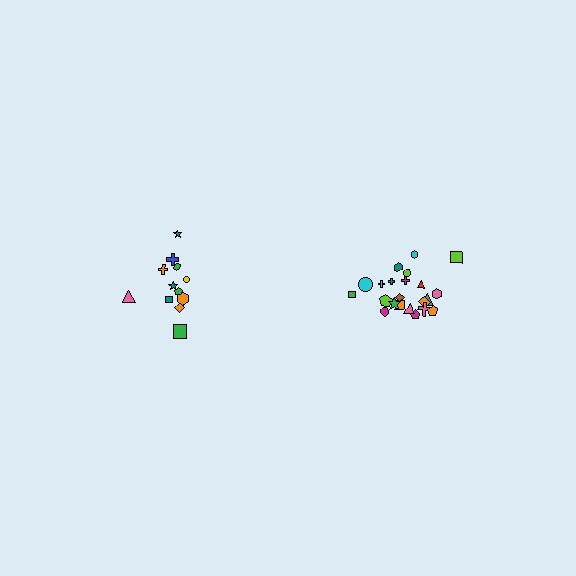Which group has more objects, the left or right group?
The right group.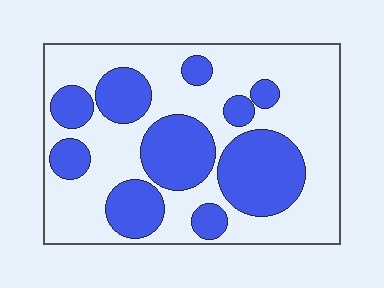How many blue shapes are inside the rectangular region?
10.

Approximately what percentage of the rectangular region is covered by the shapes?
Approximately 35%.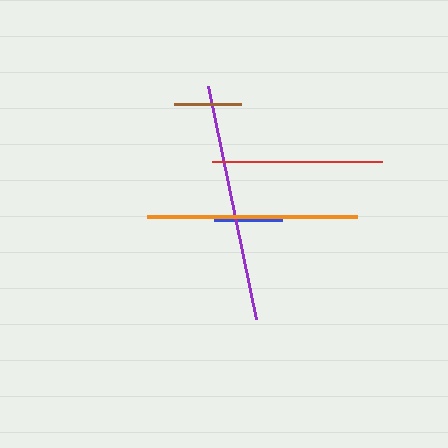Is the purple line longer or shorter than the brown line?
The purple line is longer than the brown line.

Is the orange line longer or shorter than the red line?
The orange line is longer than the red line.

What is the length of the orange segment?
The orange segment is approximately 210 pixels long.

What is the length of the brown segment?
The brown segment is approximately 66 pixels long.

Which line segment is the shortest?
The brown line is the shortest at approximately 66 pixels.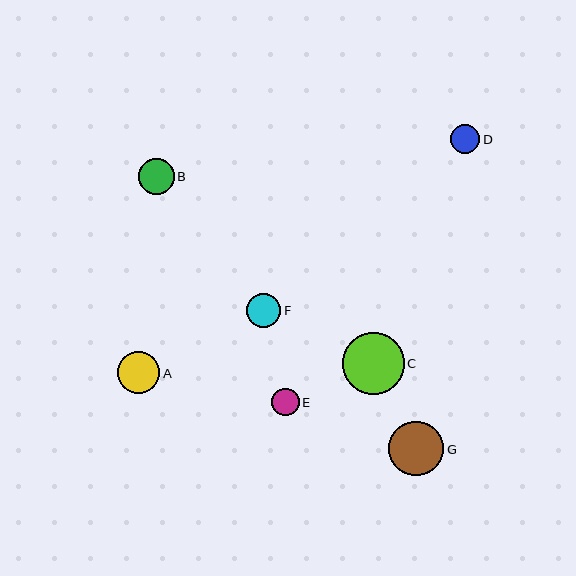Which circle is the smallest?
Circle E is the smallest with a size of approximately 27 pixels.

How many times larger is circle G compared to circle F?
Circle G is approximately 1.6 times the size of circle F.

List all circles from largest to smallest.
From largest to smallest: C, G, A, B, F, D, E.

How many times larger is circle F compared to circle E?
Circle F is approximately 1.3 times the size of circle E.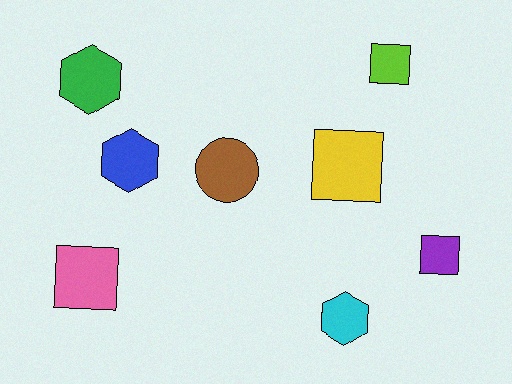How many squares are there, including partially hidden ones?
There are 4 squares.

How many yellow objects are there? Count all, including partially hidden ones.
There is 1 yellow object.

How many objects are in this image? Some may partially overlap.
There are 8 objects.